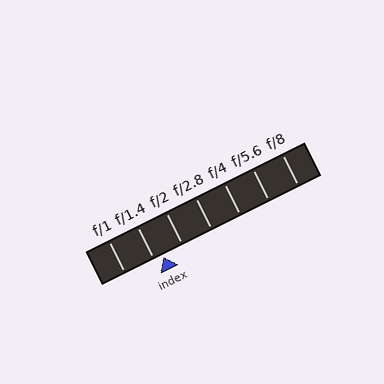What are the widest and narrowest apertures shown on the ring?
The widest aperture shown is f/1 and the narrowest is f/8.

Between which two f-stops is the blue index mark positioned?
The index mark is between f/1.4 and f/2.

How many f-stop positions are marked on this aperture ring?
There are 7 f-stop positions marked.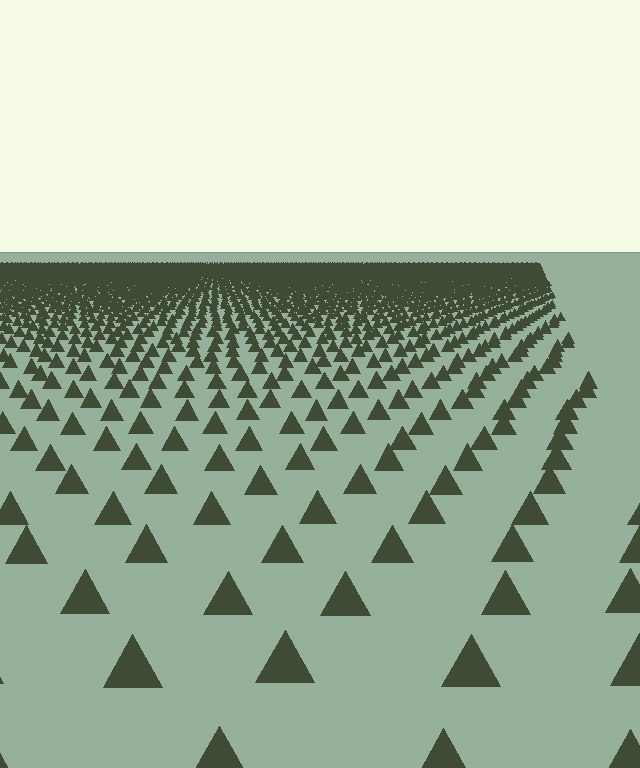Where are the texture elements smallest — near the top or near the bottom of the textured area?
Near the top.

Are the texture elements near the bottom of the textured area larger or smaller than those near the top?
Larger. Near the bottom, elements are closer to the viewer and appear at a bigger on-screen size.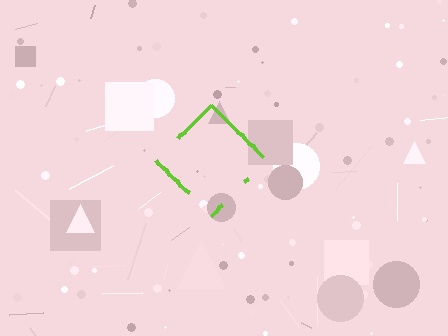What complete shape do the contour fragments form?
The contour fragments form a diamond.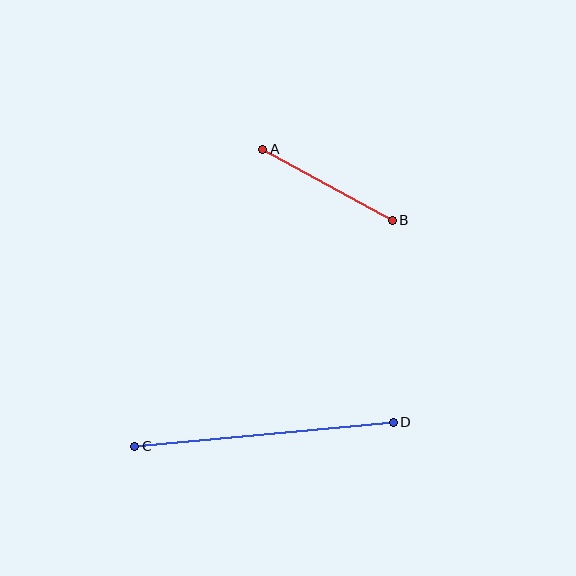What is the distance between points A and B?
The distance is approximately 148 pixels.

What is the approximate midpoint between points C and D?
The midpoint is at approximately (264, 434) pixels.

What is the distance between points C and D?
The distance is approximately 260 pixels.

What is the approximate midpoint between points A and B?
The midpoint is at approximately (327, 185) pixels.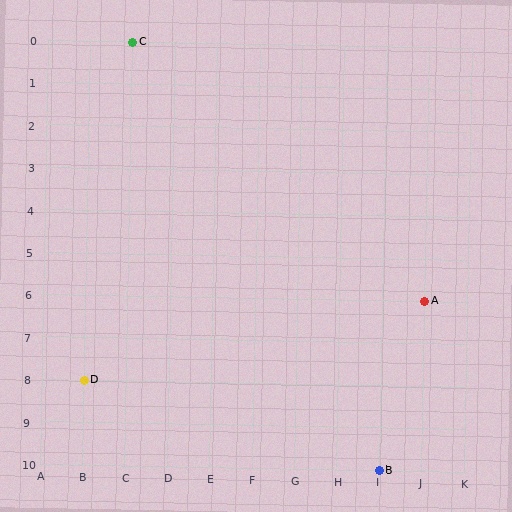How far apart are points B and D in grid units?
Points B and D are 7 columns and 2 rows apart (about 7.3 grid units diagonally).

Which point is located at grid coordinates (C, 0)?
Point C is at (C, 0).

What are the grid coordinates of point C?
Point C is at grid coordinates (C, 0).